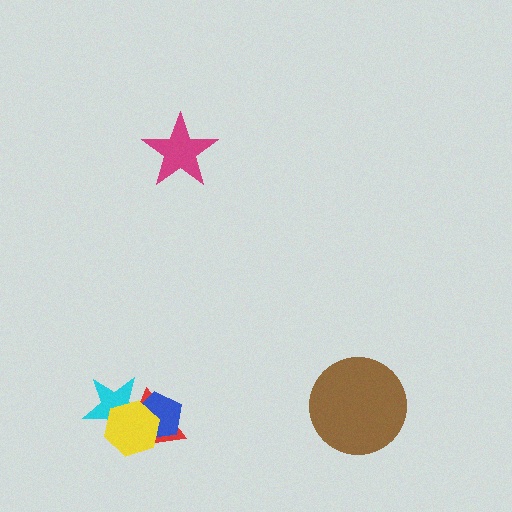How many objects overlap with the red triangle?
3 objects overlap with the red triangle.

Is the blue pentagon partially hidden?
Yes, it is partially covered by another shape.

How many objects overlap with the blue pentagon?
3 objects overlap with the blue pentagon.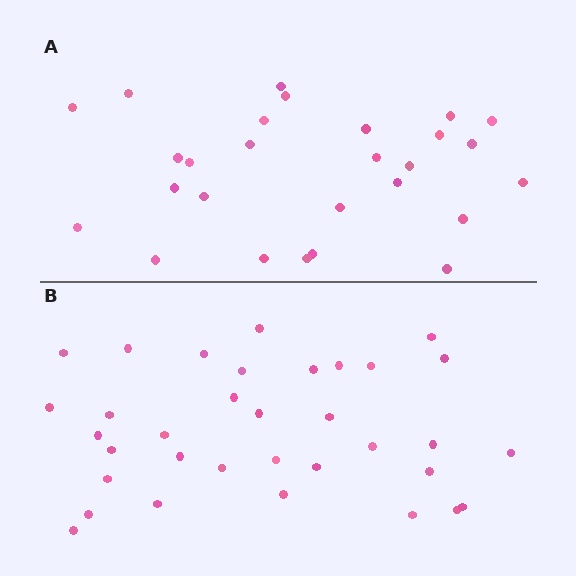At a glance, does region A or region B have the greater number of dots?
Region B (the bottom region) has more dots.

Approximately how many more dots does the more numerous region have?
Region B has roughly 8 or so more dots than region A.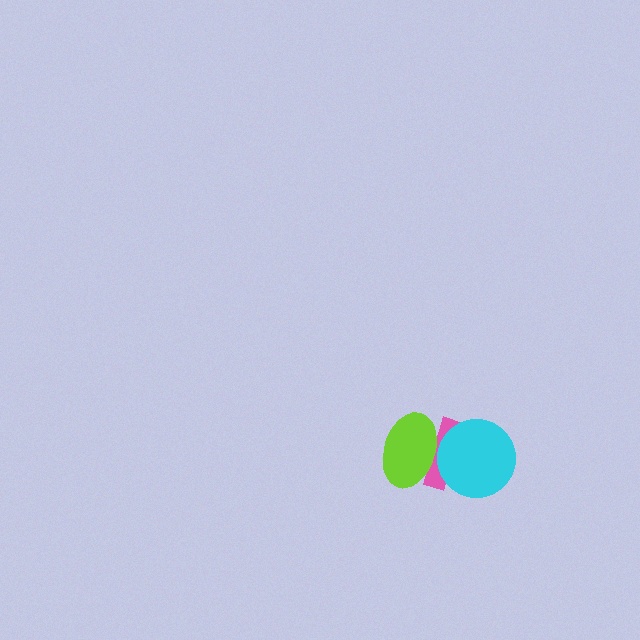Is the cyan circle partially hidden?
Yes, it is partially covered by another shape.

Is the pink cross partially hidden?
Yes, it is partially covered by another shape.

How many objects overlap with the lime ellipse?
2 objects overlap with the lime ellipse.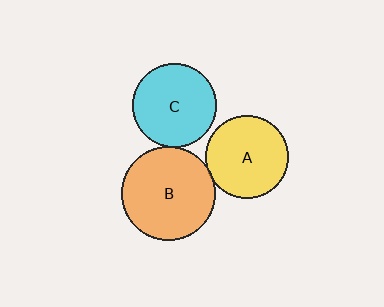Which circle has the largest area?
Circle B (orange).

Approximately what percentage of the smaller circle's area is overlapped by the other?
Approximately 5%.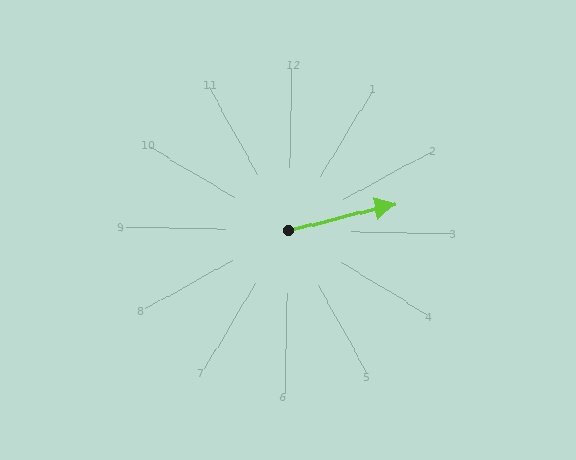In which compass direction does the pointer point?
East.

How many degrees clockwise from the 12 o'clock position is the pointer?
Approximately 75 degrees.